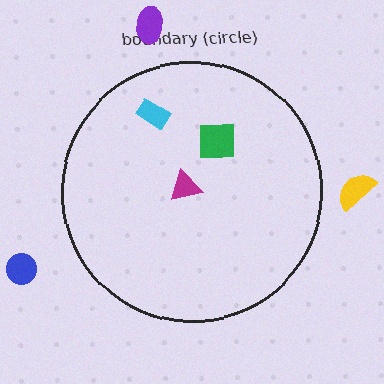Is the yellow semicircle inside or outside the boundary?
Outside.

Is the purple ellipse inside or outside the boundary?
Outside.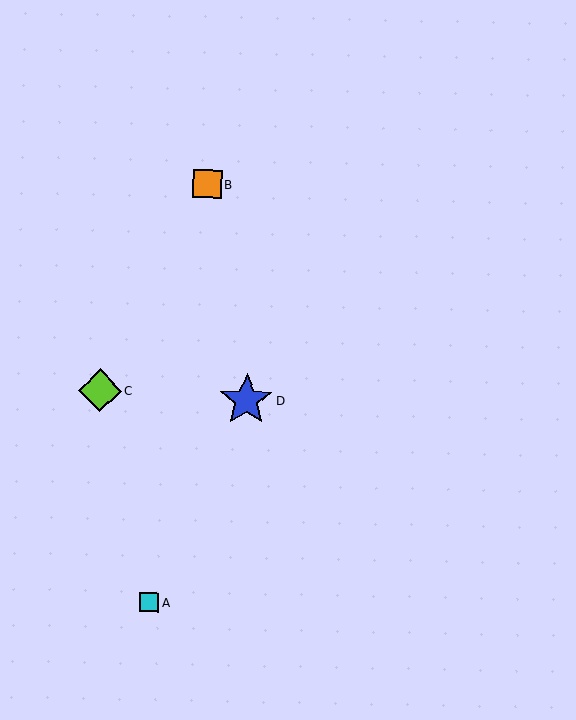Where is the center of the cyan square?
The center of the cyan square is at (150, 602).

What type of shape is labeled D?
Shape D is a blue star.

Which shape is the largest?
The blue star (labeled D) is the largest.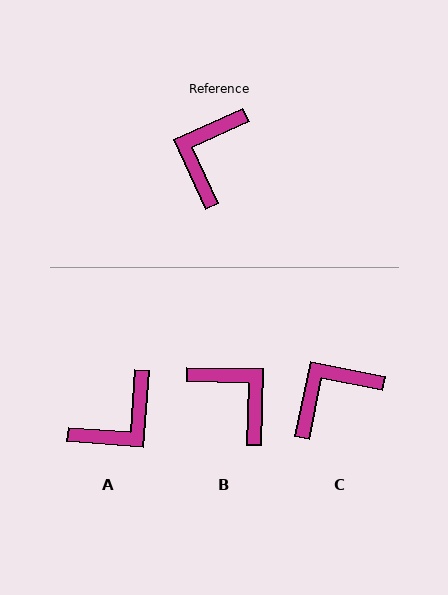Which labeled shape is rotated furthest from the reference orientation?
A, about 151 degrees away.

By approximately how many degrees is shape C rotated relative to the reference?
Approximately 36 degrees clockwise.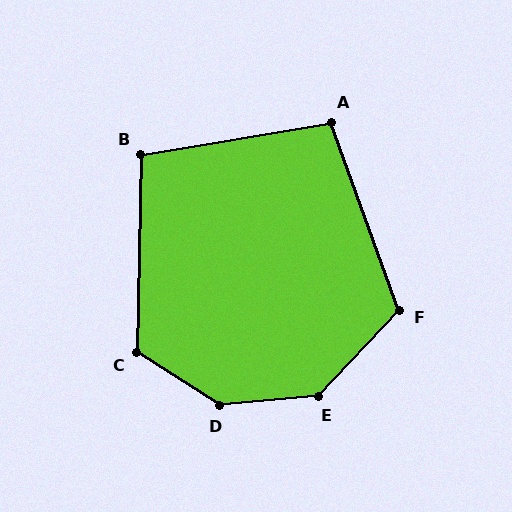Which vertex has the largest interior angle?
D, at approximately 142 degrees.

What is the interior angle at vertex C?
Approximately 121 degrees (obtuse).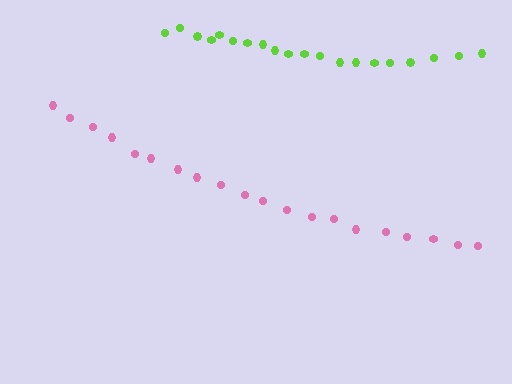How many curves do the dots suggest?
There are 2 distinct paths.